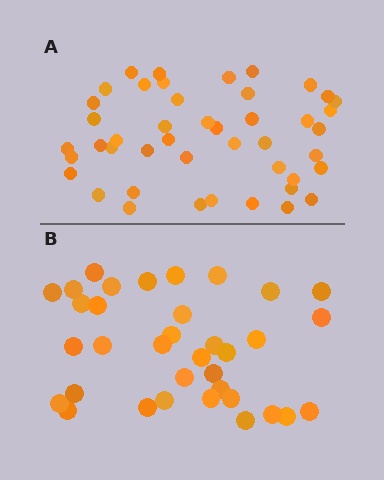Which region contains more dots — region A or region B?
Region A (the top region) has more dots.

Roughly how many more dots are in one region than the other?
Region A has roughly 10 or so more dots than region B.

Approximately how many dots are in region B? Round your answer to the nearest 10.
About 40 dots. (The exact count is 35, which rounds to 40.)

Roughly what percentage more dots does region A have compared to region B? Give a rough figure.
About 30% more.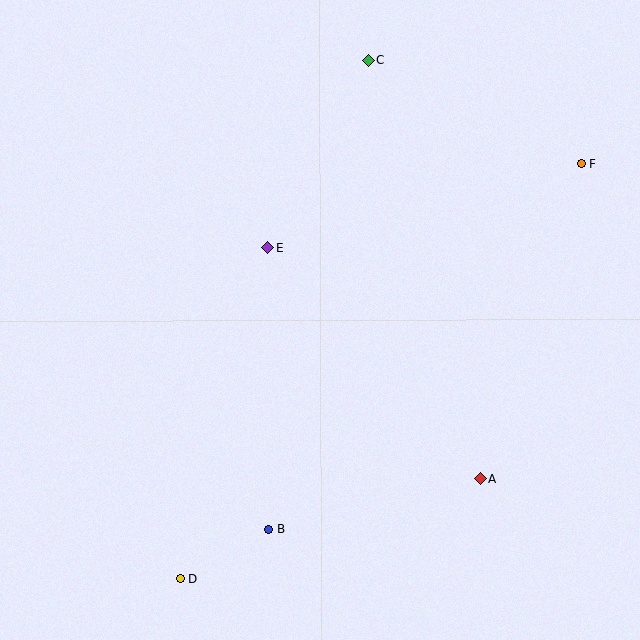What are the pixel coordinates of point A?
Point A is at (480, 479).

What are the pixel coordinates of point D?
Point D is at (180, 579).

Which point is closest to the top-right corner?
Point F is closest to the top-right corner.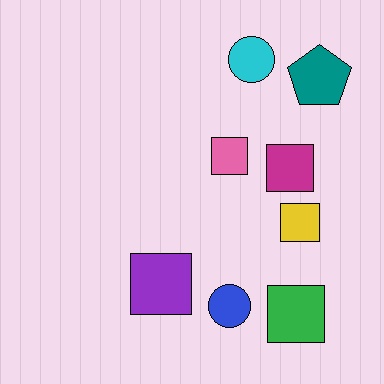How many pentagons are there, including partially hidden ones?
There is 1 pentagon.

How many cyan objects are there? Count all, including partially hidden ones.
There is 1 cyan object.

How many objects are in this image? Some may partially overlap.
There are 8 objects.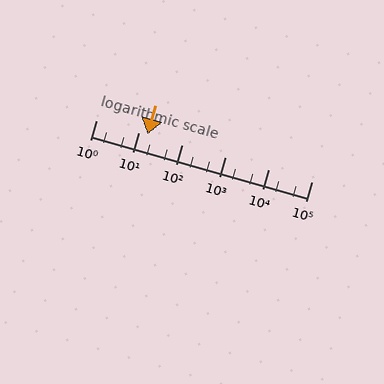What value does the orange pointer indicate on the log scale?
The pointer indicates approximately 16.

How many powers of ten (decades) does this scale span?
The scale spans 5 decades, from 1 to 100000.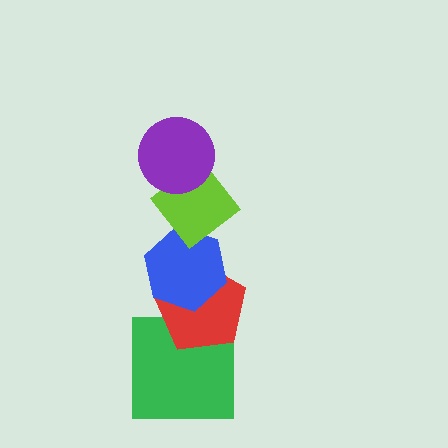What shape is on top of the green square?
The red pentagon is on top of the green square.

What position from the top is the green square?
The green square is 5th from the top.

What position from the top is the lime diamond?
The lime diamond is 2nd from the top.